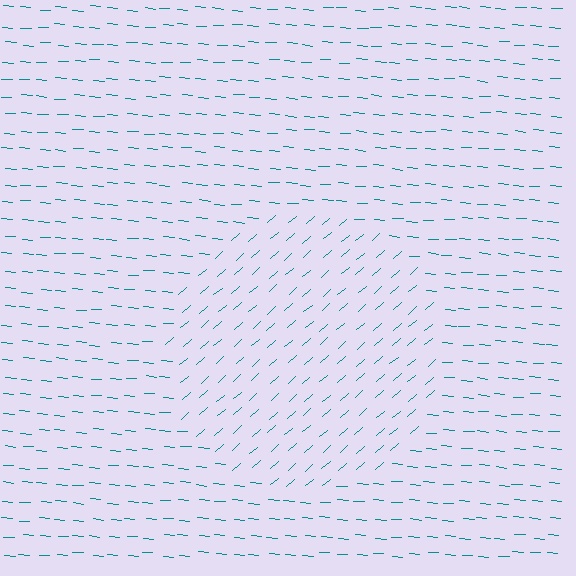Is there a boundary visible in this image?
Yes, there is a texture boundary formed by a change in line orientation.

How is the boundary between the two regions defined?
The boundary is defined purely by a change in line orientation (approximately 45 degrees difference). All lines are the same color and thickness.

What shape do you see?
I see a circle.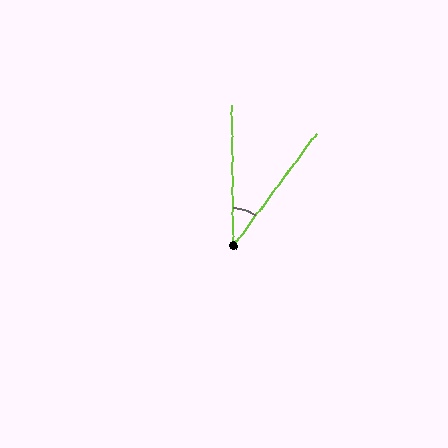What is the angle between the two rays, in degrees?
Approximately 37 degrees.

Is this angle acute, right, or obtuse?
It is acute.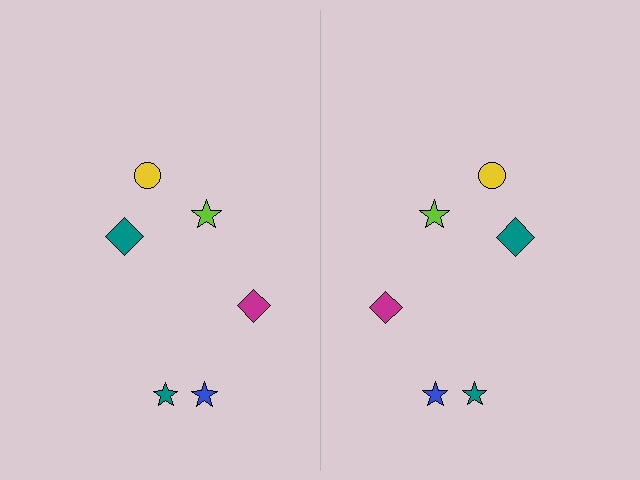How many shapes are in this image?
There are 12 shapes in this image.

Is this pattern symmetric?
Yes, this pattern has bilateral (reflection) symmetry.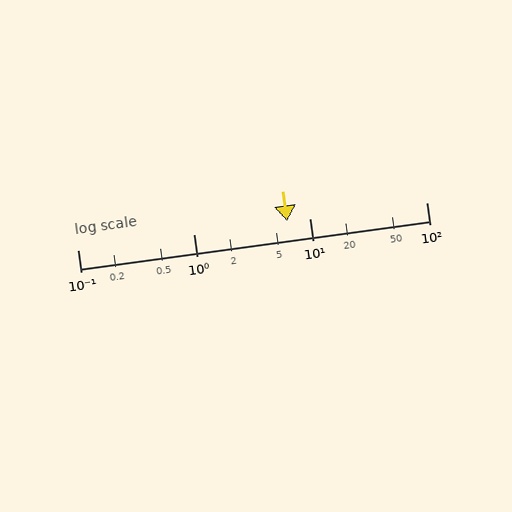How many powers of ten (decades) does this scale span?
The scale spans 3 decades, from 0.1 to 100.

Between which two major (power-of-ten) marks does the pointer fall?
The pointer is between 1 and 10.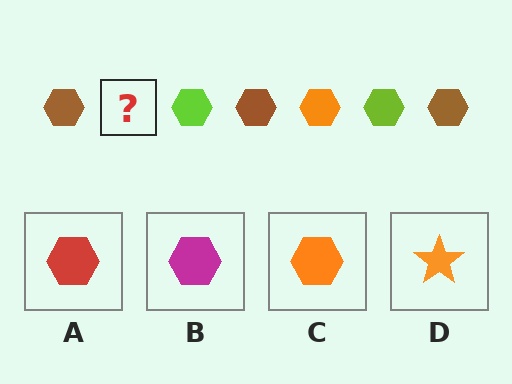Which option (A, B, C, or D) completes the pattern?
C.